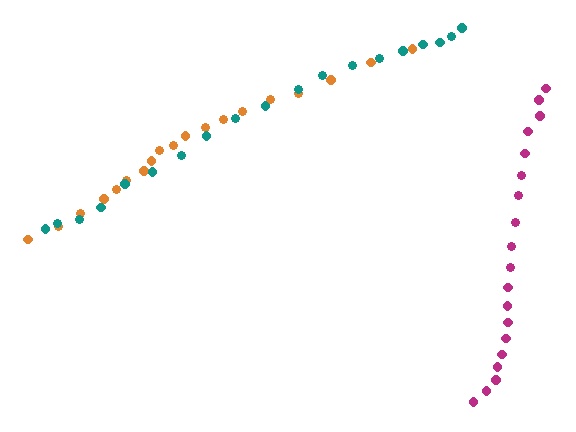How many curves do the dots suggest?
There are 3 distinct paths.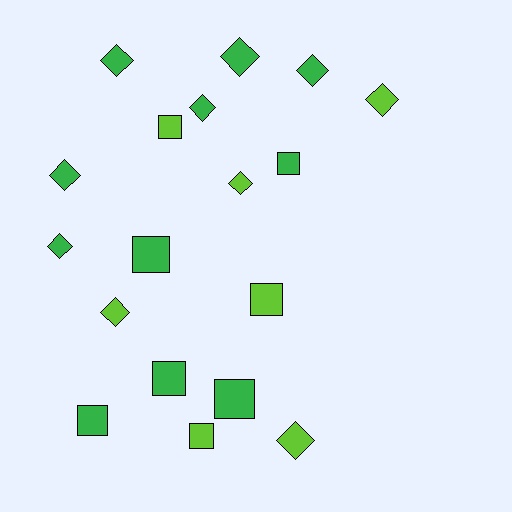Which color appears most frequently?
Green, with 11 objects.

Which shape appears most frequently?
Diamond, with 10 objects.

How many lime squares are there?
There are 3 lime squares.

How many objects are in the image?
There are 18 objects.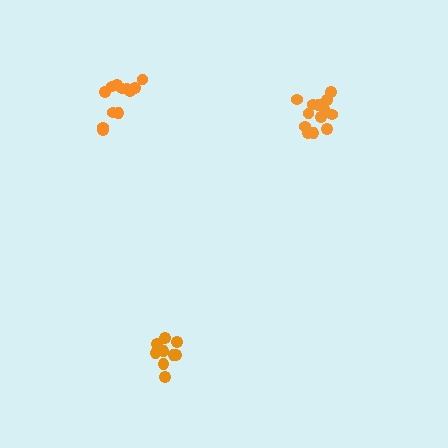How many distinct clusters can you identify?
There are 3 distinct clusters.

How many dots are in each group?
Group 1: 13 dots, Group 2: 9 dots, Group 3: 12 dots (34 total).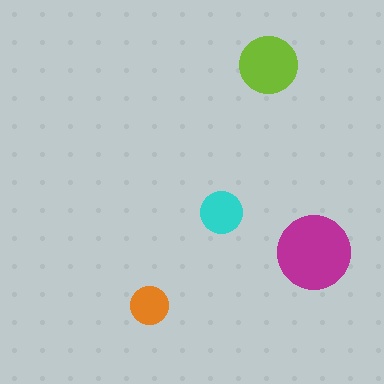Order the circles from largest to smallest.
the magenta one, the lime one, the cyan one, the orange one.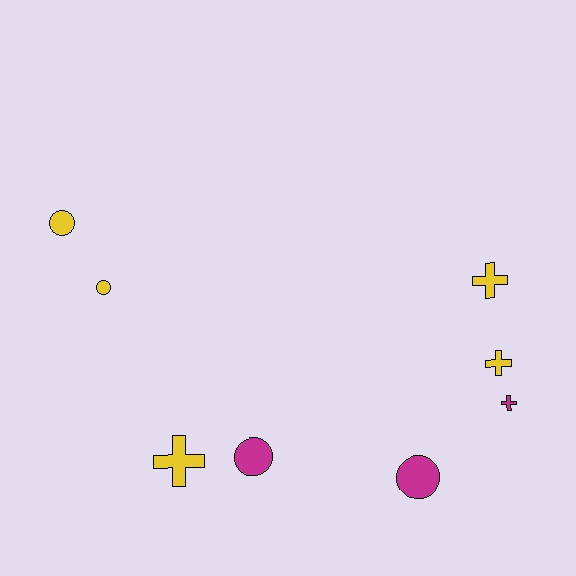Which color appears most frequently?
Yellow, with 5 objects.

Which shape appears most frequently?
Circle, with 4 objects.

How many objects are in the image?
There are 8 objects.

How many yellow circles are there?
There are 2 yellow circles.